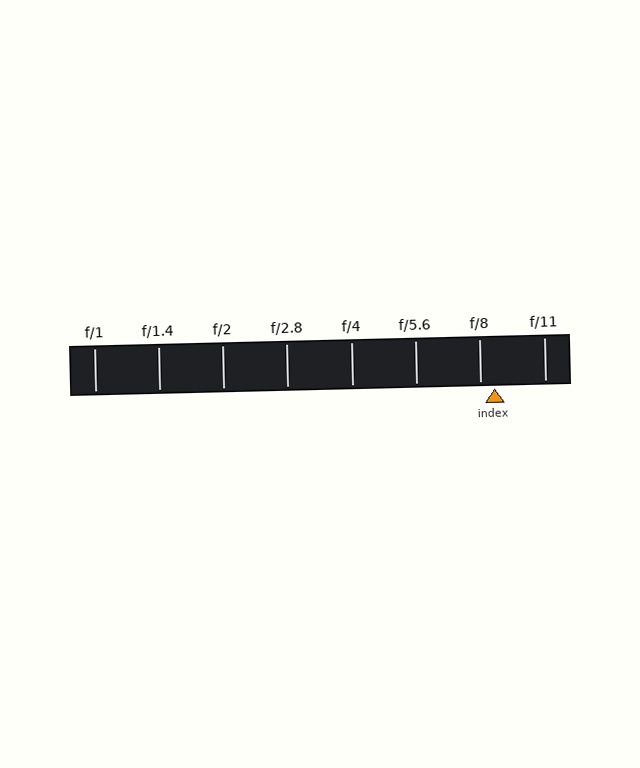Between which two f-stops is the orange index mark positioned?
The index mark is between f/8 and f/11.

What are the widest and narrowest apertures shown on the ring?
The widest aperture shown is f/1 and the narrowest is f/11.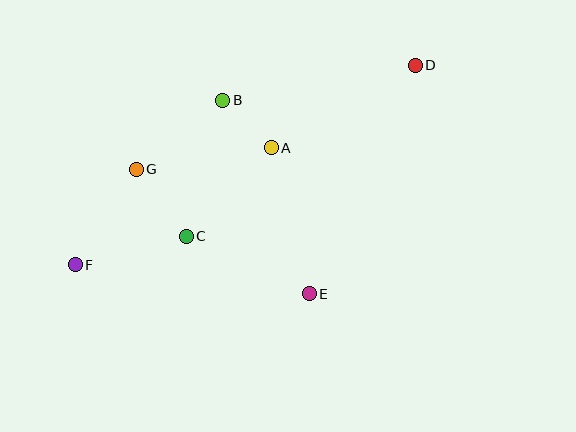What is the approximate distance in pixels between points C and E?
The distance between C and E is approximately 136 pixels.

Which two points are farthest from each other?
Points D and F are farthest from each other.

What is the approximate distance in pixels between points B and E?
The distance between B and E is approximately 212 pixels.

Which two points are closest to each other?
Points A and B are closest to each other.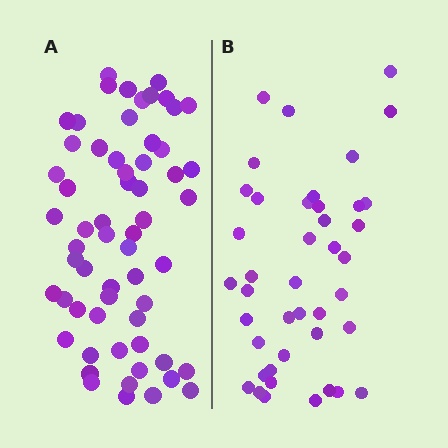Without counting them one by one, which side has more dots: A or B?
Region A (the left region) has more dots.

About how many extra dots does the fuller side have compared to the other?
Region A has approximately 20 more dots than region B.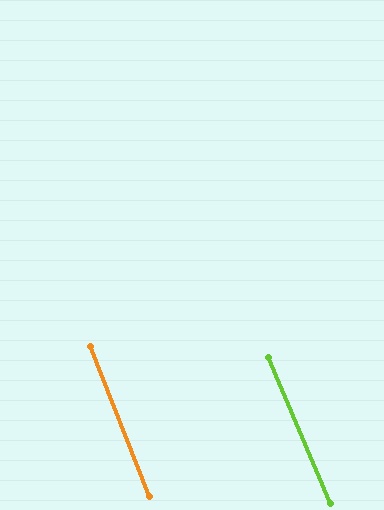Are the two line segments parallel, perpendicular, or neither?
Parallel — their directions differ by only 2.0°.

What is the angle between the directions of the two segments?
Approximately 2 degrees.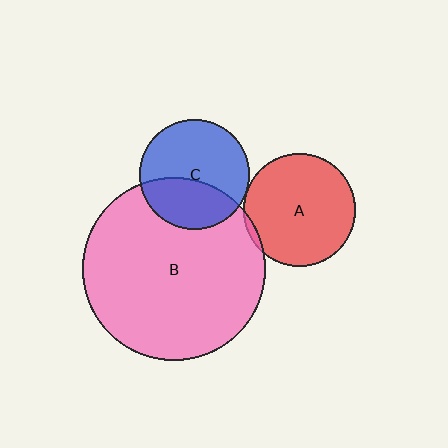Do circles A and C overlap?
Yes.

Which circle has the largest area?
Circle B (pink).